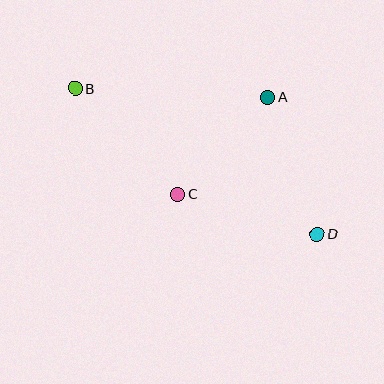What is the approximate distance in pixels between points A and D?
The distance between A and D is approximately 145 pixels.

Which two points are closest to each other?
Points A and C are closest to each other.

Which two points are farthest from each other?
Points B and D are farthest from each other.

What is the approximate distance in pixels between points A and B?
The distance between A and B is approximately 192 pixels.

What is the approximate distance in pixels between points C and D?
The distance between C and D is approximately 145 pixels.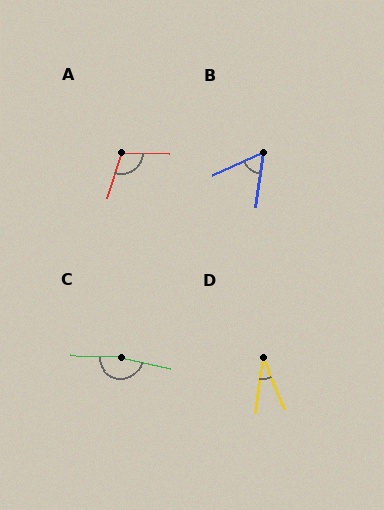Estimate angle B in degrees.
Approximately 57 degrees.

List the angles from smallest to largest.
D (31°), B (57°), A (106°), C (169°).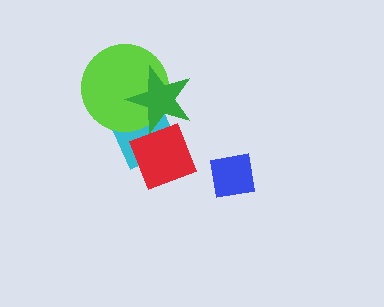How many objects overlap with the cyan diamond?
3 objects overlap with the cyan diamond.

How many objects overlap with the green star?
3 objects overlap with the green star.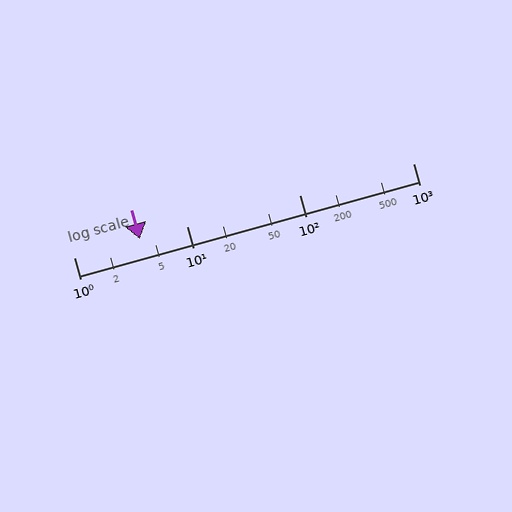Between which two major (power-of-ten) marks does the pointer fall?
The pointer is between 1 and 10.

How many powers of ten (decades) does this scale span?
The scale spans 3 decades, from 1 to 1000.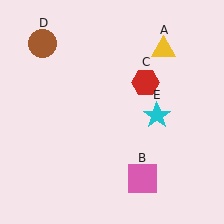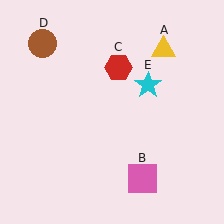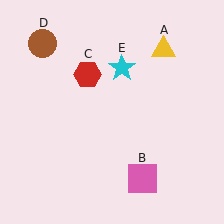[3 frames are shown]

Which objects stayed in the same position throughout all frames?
Yellow triangle (object A) and pink square (object B) and brown circle (object D) remained stationary.